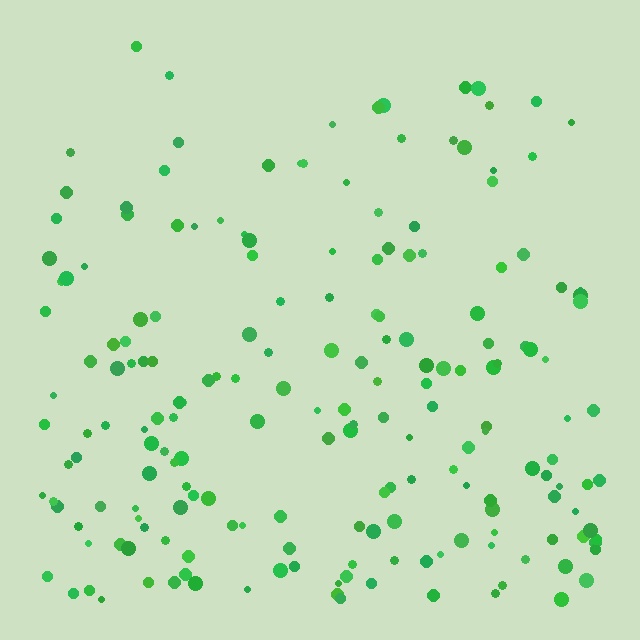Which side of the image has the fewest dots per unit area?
The top.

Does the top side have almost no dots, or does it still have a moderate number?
Still a moderate number, just noticeably fewer than the bottom.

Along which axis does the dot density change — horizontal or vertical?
Vertical.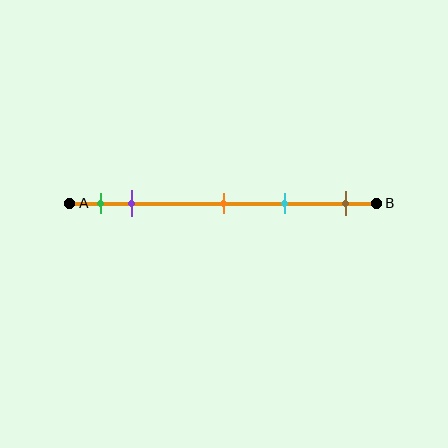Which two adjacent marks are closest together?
The green and purple marks are the closest adjacent pair.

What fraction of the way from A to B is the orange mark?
The orange mark is approximately 50% (0.5) of the way from A to B.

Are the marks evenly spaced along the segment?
No, the marks are not evenly spaced.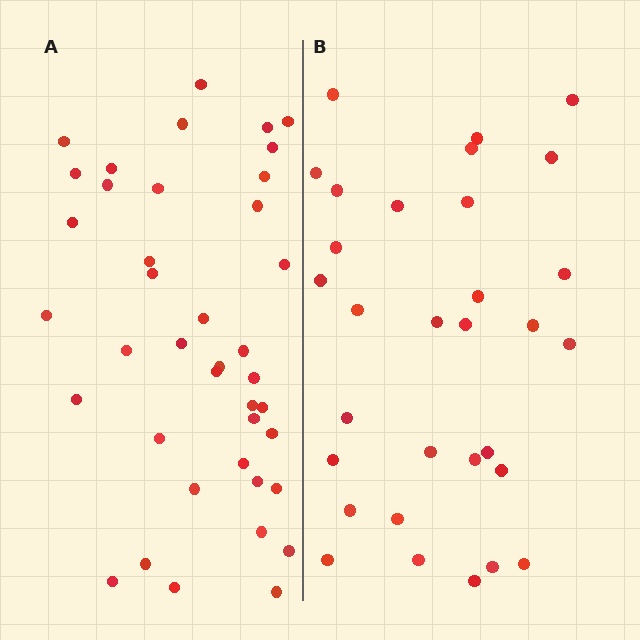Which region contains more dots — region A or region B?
Region A (the left region) has more dots.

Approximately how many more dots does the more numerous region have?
Region A has roughly 8 or so more dots than region B.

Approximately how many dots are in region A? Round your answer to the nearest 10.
About 40 dots.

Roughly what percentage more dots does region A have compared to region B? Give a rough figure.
About 30% more.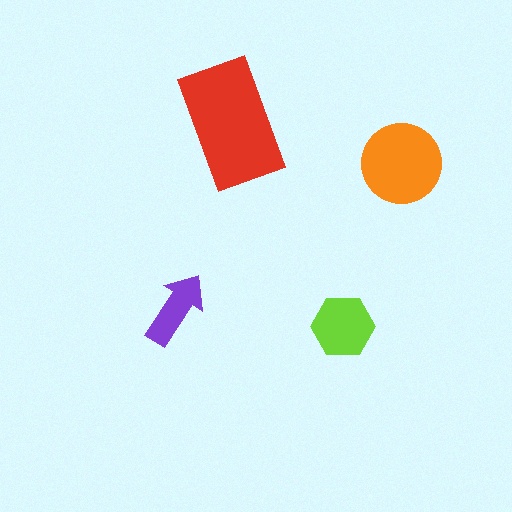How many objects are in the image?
There are 4 objects in the image.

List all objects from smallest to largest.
The purple arrow, the lime hexagon, the orange circle, the red rectangle.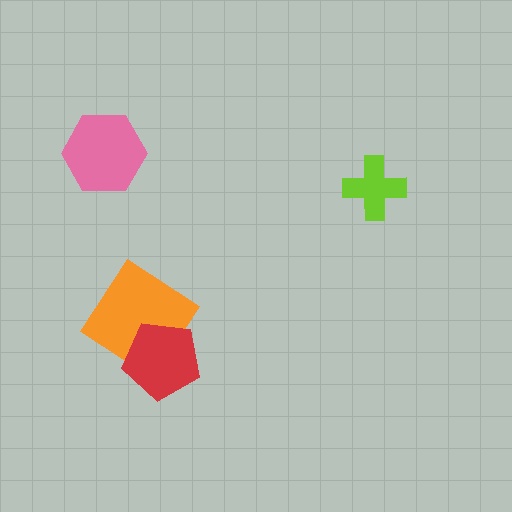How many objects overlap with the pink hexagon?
0 objects overlap with the pink hexagon.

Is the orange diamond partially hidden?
Yes, it is partially covered by another shape.